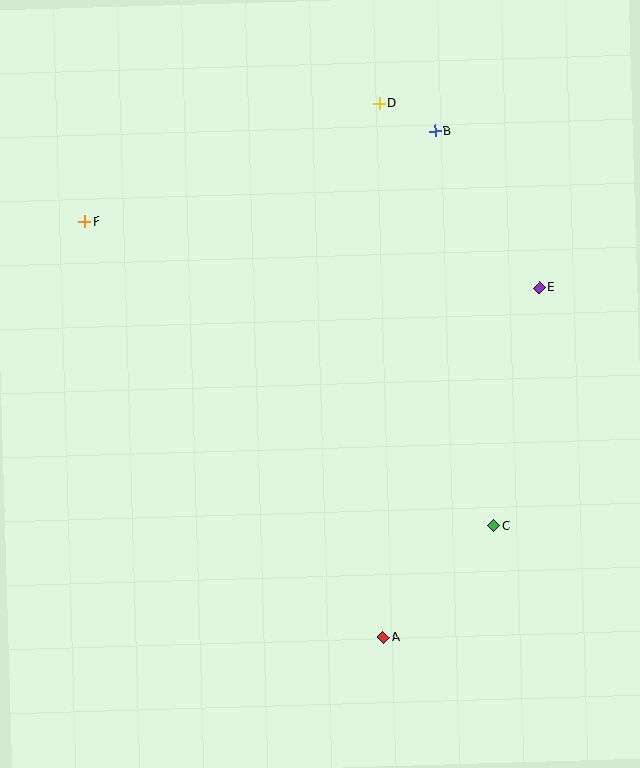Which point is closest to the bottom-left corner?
Point A is closest to the bottom-left corner.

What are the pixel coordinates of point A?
Point A is at (383, 638).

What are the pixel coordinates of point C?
Point C is at (494, 526).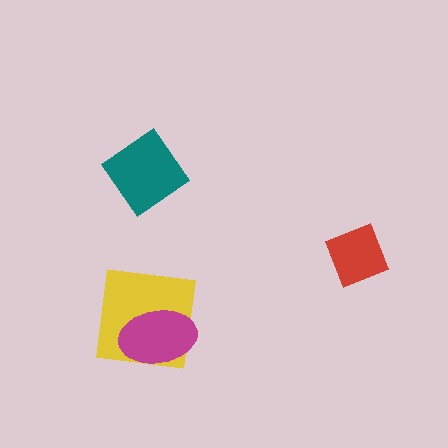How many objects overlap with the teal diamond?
0 objects overlap with the teal diamond.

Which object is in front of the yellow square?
The magenta ellipse is in front of the yellow square.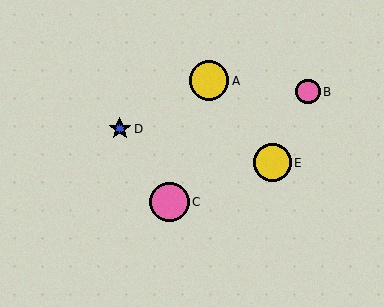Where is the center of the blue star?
The center of the blue star is at (120, 129).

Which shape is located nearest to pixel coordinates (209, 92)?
The yellow circle (labeled A) at (209, 81) is nearest to that location.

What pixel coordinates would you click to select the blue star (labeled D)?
Click at (120, 129) to select the blue star D.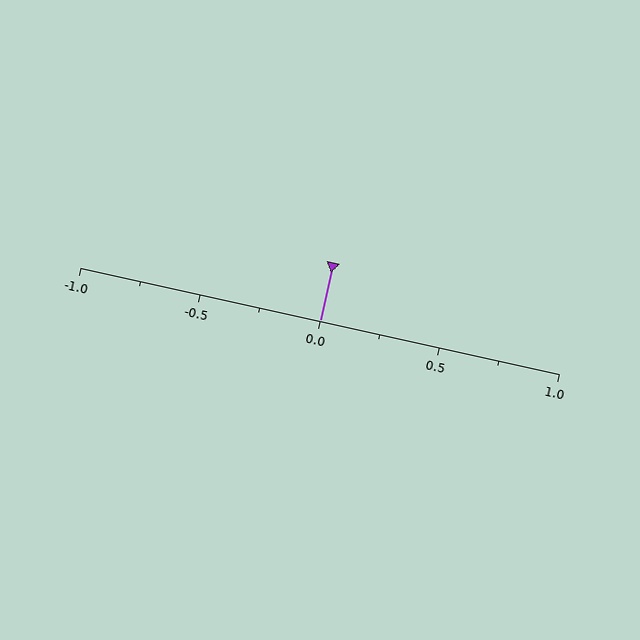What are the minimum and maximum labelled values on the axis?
The axis runs from -1.0 to 1.0.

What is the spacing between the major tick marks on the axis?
The major ticks are spaced 0.5 apart.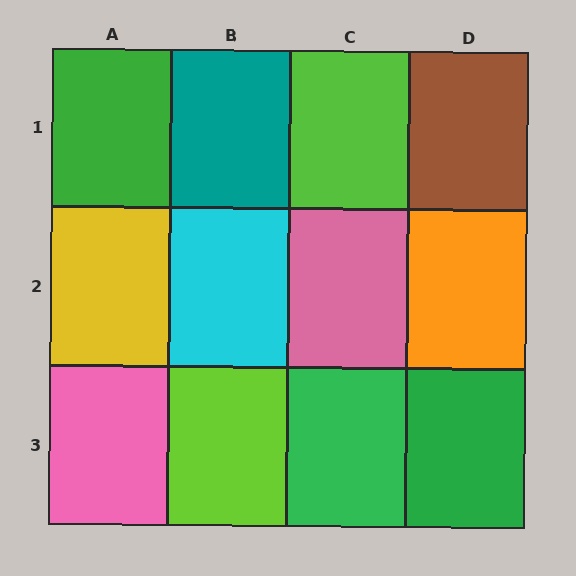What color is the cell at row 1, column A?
Green.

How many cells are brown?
1 cell is brown.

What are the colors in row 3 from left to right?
Pink, lime, green, green.